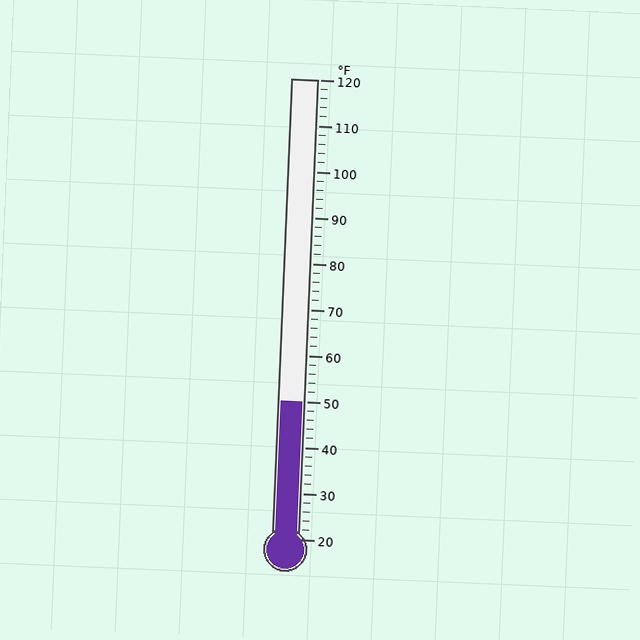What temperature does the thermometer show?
The thermometer shows approximately 50°F.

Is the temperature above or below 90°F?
The temperature is below 90°F.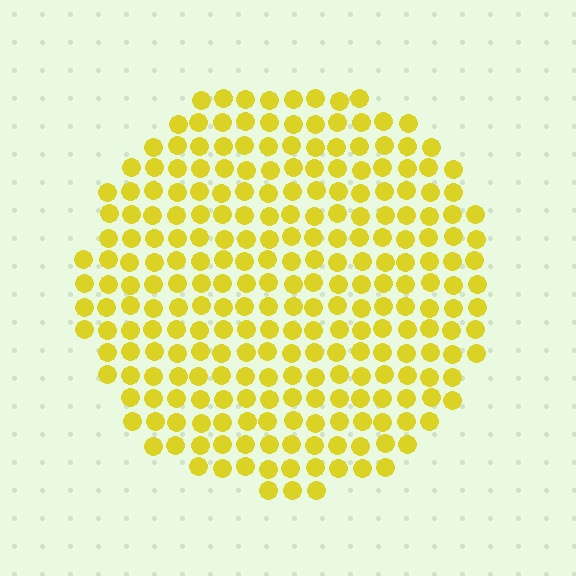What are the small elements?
The small elements are circles.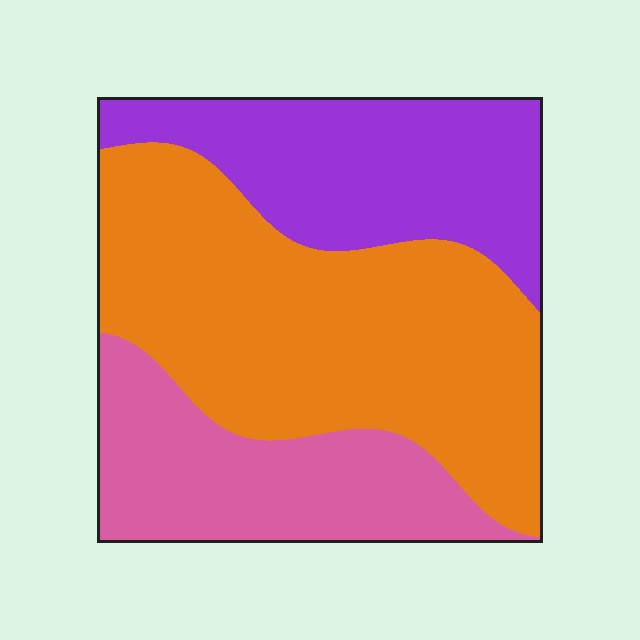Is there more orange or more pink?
Orange.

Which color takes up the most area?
Orange, at roughly 50%.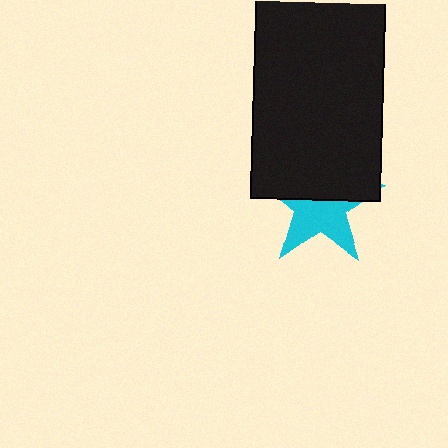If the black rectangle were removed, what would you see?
You would see the complete cyan star.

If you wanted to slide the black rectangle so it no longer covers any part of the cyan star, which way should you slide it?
Slide it up — that is the most direct way to separate the two shapes.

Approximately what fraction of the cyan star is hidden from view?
Roughly 49% of the cyan star is hidden behind the black rectangle.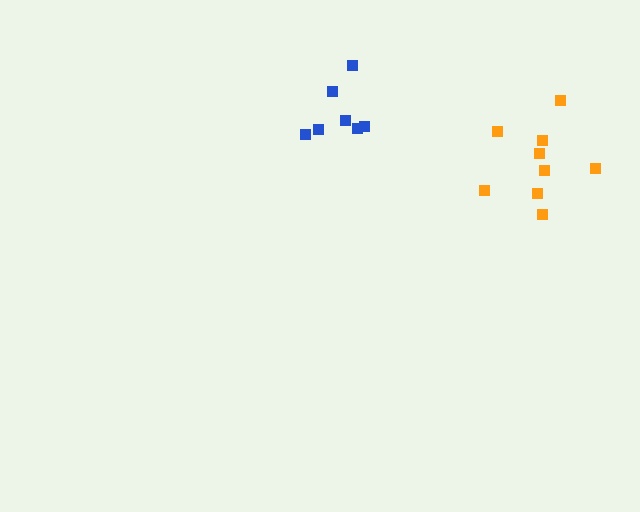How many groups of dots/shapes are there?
There are 2 groups.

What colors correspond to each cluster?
The clusters are colored: blue, orange.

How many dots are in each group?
Group 1: 7 dots, Group 2: 9 dots (16 total).